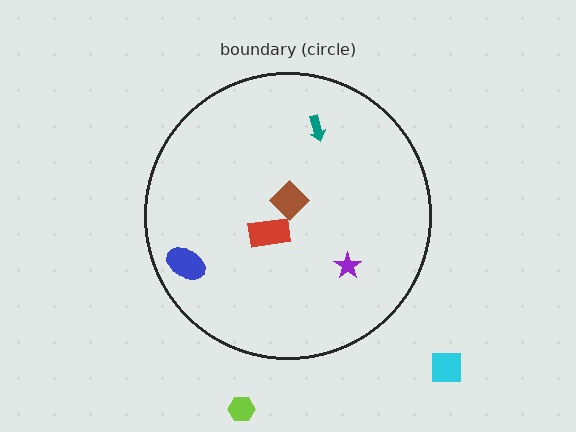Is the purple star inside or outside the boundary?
Inside.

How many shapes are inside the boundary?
5 inside, 2 outside.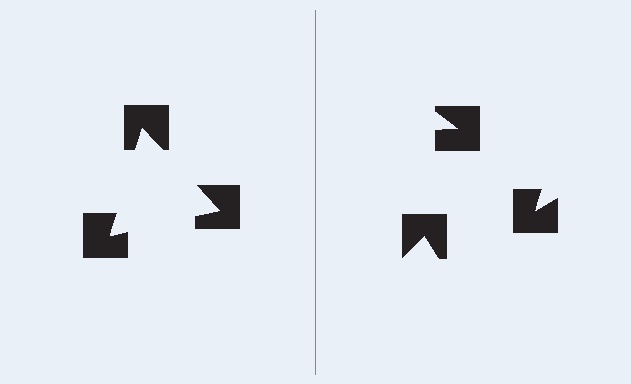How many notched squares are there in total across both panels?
6 — 3 on each side.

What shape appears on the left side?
An illusory triangle.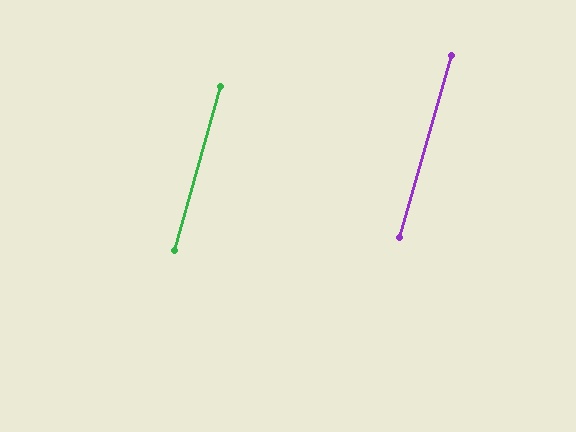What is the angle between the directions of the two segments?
Approximately 0 degrees.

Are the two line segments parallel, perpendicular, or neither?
Parallel — their directions differ by only 0.0°.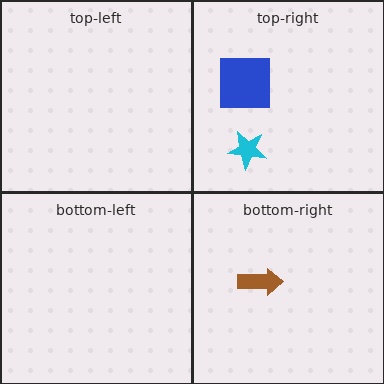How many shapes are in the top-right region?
2.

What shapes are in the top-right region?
The blue square, the cyan star.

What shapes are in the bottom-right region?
The brown arrow.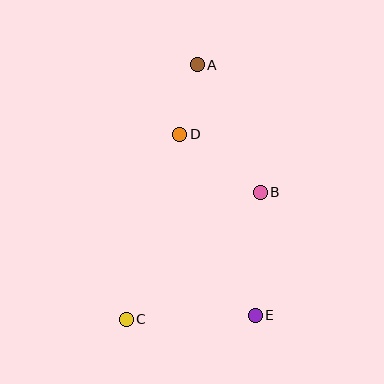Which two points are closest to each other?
Points A and D are closest to each other.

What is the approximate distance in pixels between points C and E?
The distance between C and E is approximately 129 pixels.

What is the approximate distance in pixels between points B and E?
The distance between B and E is approximately 123 pixels.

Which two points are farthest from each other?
Points A and C are farthest from each other.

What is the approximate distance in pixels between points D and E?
The distance between D and E is approximately 196 pixels.